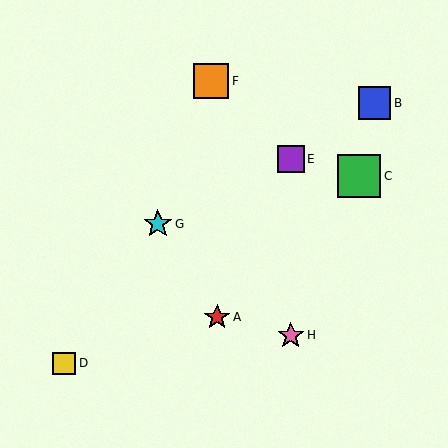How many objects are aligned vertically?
2 objects (E, H) are aligned vertically.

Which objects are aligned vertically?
Objects E, H are aligned vertically.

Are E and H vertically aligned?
Yes, both are at x≈291.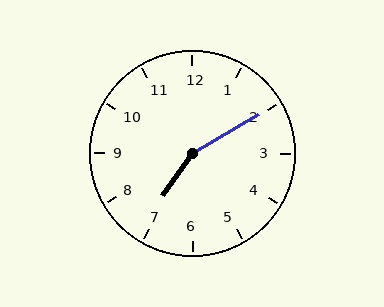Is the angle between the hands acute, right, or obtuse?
It is obtuse.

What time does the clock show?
7:10.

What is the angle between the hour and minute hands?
Approximately 155 degrees.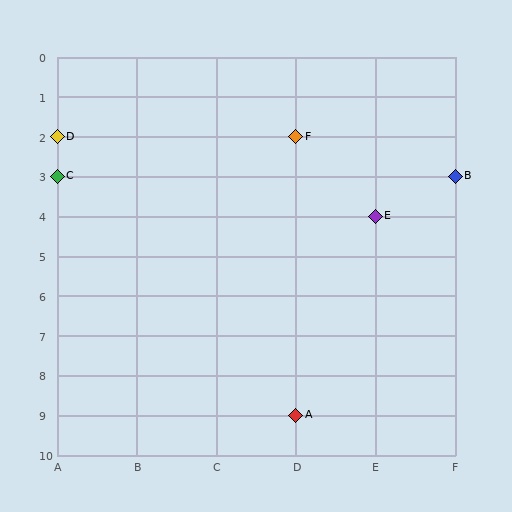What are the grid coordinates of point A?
Point A is at grid coordinates (D, 9).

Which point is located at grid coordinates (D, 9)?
Point A is at (D, 9).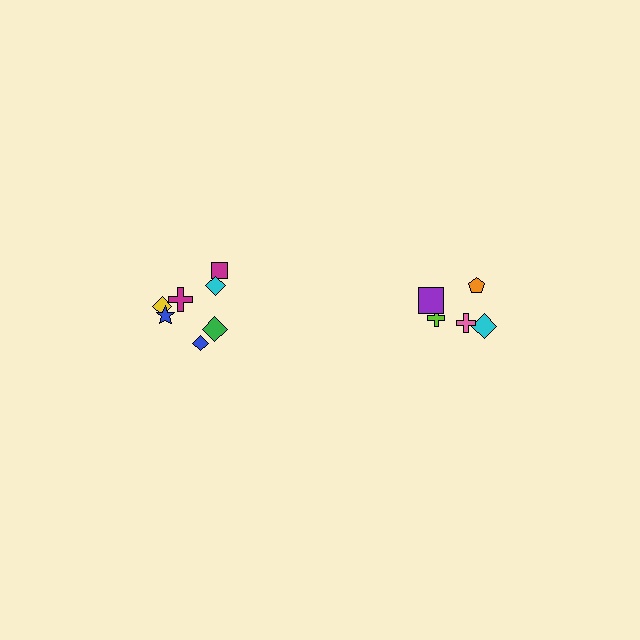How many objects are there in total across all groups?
There are 12 objects.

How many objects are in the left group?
There are 7 objects.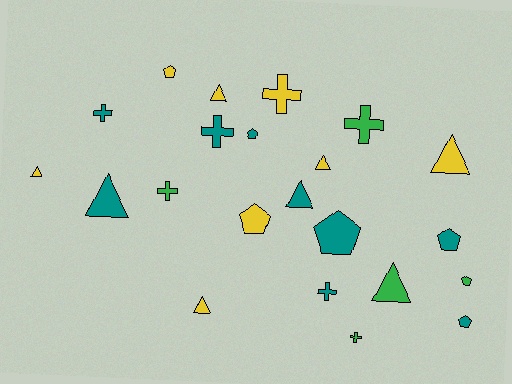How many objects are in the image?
There are 22 objects.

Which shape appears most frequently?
Triangle, with 8 objects.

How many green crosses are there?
There are 3 green crosses.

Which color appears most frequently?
Teal, with 9 objects.